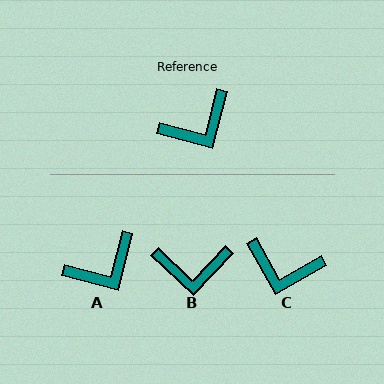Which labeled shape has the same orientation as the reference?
A.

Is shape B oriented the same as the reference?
No, it is off by about 28 degrees.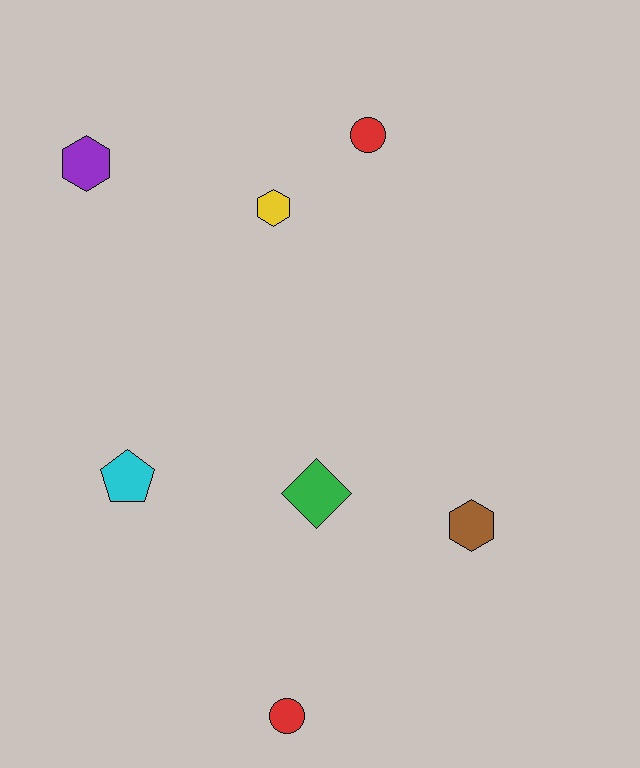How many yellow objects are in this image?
There is 1 yellow object.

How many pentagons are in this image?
There is 1 pentagon.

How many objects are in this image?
There are 7 objects.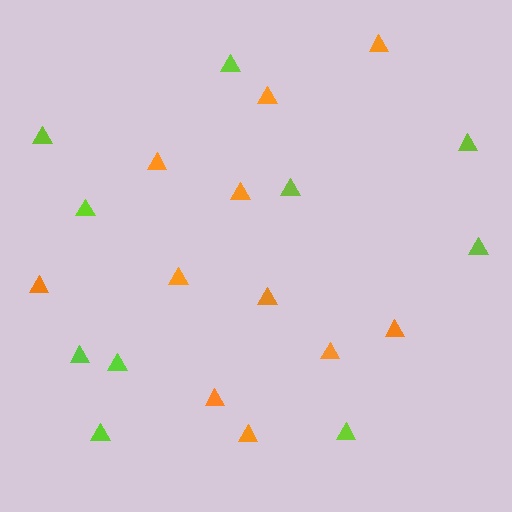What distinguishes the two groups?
There are 2 groups: one group of lime triangles (10) and one group of orange triangles (11).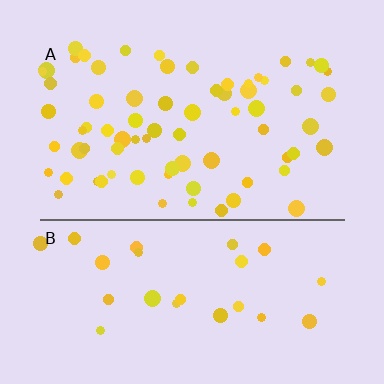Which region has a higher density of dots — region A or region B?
A (the top).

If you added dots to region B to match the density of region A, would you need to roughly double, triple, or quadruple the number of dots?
Approximately triple.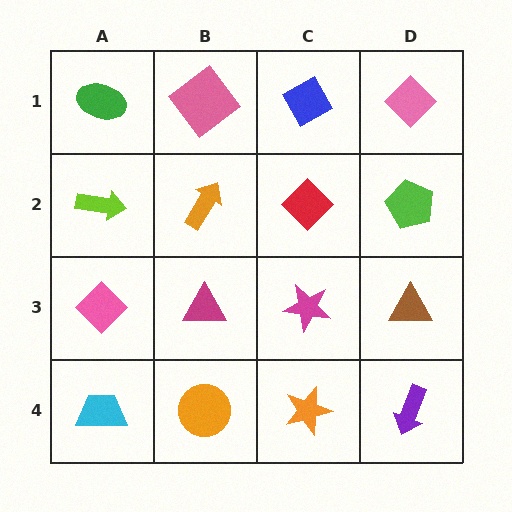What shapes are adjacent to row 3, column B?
An orange arrow (row 2, column B), an orange circle (row 4, column B), a pink diamond (row 3, column A), a magenta star (row 3, column C).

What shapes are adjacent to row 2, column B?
A pink diamond (row 1, column B), a magenta triangle (row 3, column B), a lime arrow (row 2, column A), a red diamond (row 2, column C).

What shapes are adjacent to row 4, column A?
A pink diamond (row 3, column A), an orange circle (row 4, column B).